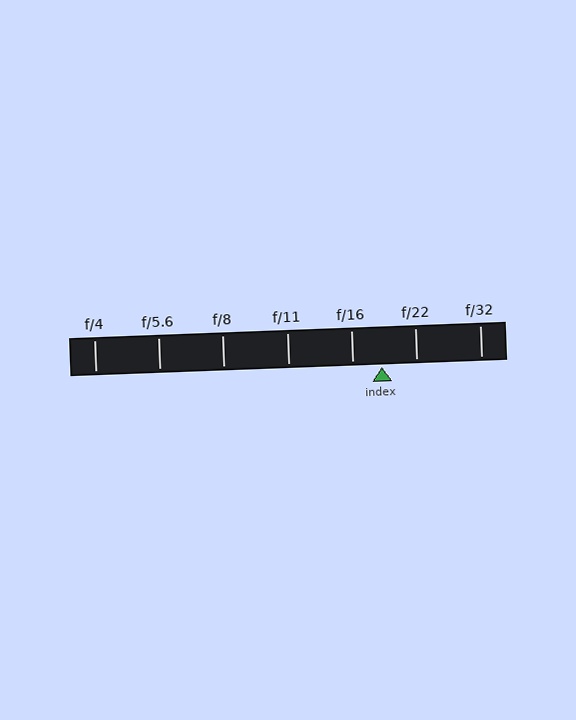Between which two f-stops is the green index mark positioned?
The index mark is between f/16 and f/22.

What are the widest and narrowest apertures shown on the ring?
The widest aperture shown is f/4 and the narrowest is f/32.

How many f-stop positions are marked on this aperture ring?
There are 7 f-stop positions marked.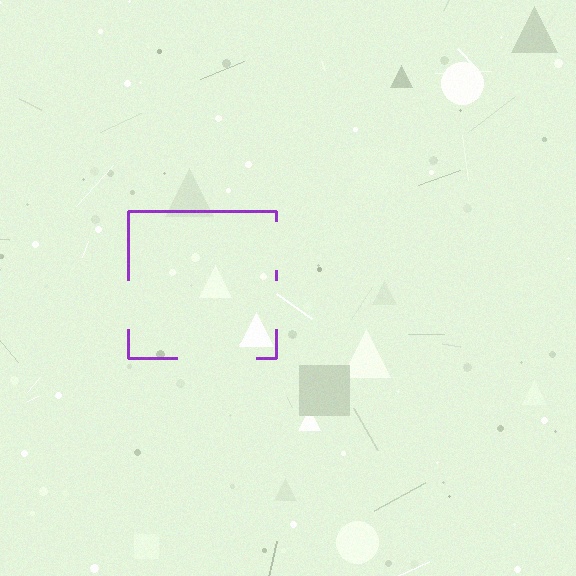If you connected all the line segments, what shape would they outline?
They would outline a square.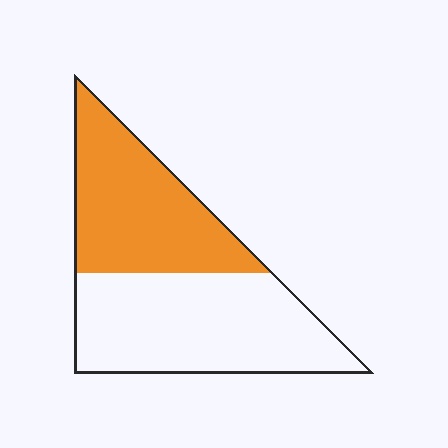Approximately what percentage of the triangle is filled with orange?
Approximately 45%.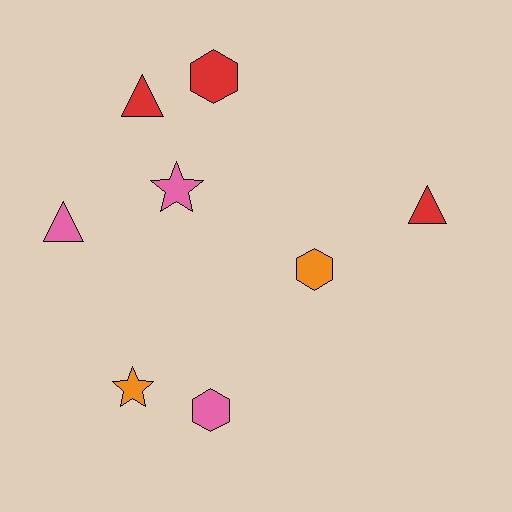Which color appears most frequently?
Pink, with 3 objects.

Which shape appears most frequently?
Triangle, with 3 objects.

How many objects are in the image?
There are 8 objects.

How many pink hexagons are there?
There is 1 pink hexagon.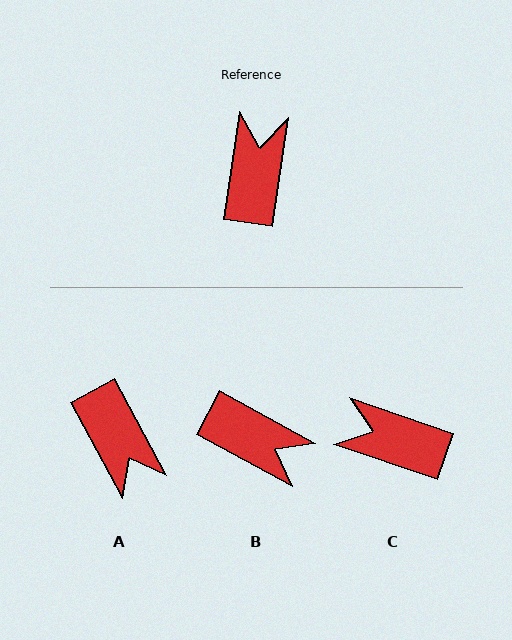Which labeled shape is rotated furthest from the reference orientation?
A, about 144 degrees away.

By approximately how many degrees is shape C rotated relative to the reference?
Approximately 79 degrees counter-clockwise.